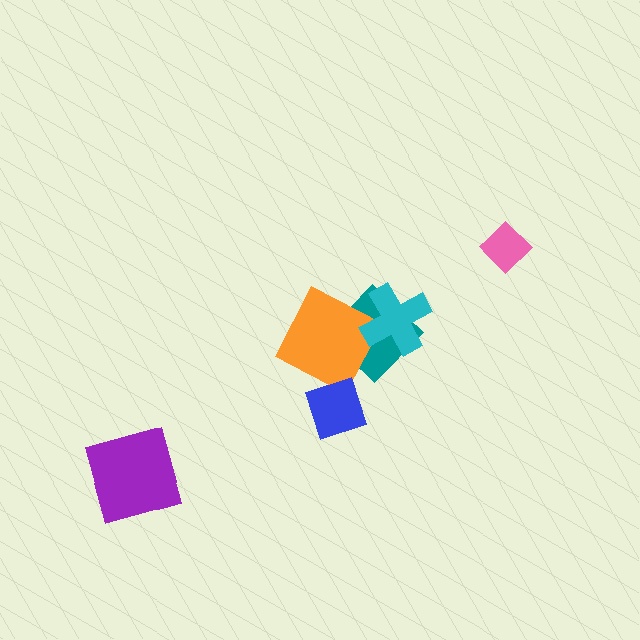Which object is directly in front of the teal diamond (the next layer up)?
The orange square is directly in front of the teal diamond.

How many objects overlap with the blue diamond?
0 objects overlap with the blue diamond.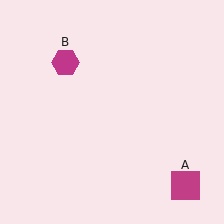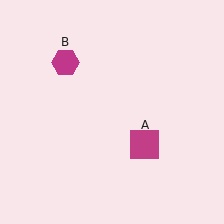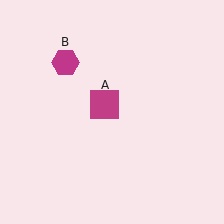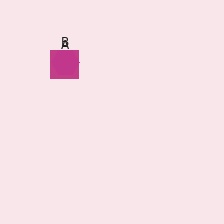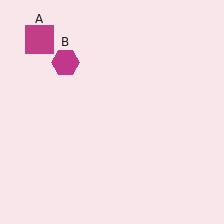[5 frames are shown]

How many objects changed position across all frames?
1 object changed position: magenta square (object A).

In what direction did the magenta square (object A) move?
The magenta square (object A) moved up and to the left.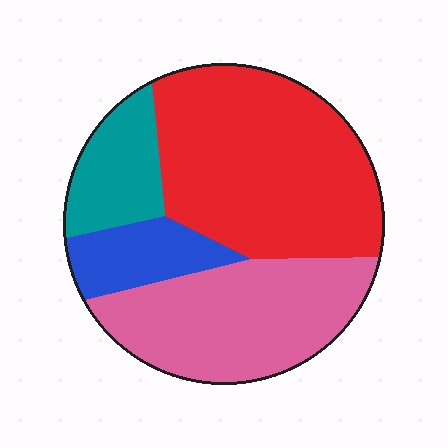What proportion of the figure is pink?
Pink takes up about one third (1/3) of the figure.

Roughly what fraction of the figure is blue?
Blue covers 11% of the figure.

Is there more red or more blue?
Red.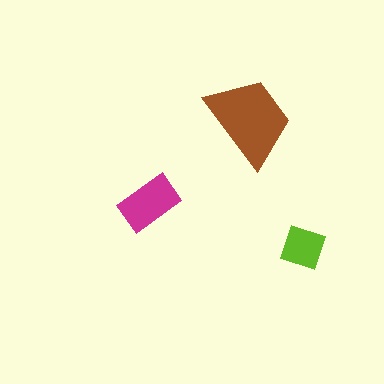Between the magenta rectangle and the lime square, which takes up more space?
The magenta rectangle.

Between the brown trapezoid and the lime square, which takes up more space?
The brown trapezoid.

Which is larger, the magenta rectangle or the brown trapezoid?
The brown trapezoid.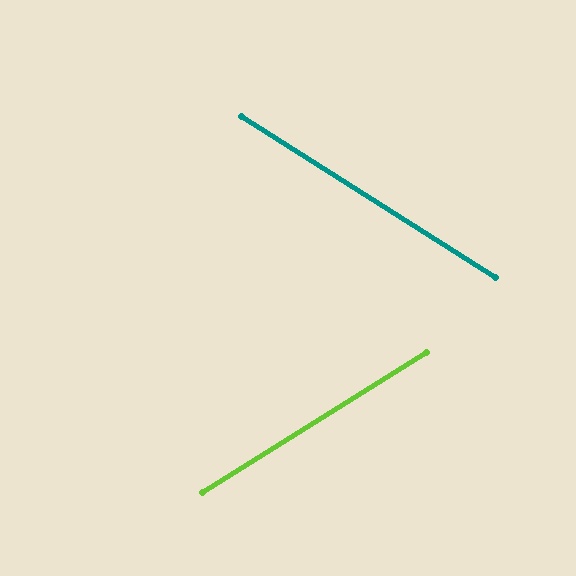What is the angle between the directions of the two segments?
Approximately 64 degrees.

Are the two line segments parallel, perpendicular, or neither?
Neither parallel nor perpendicular — they differ by about 64°.